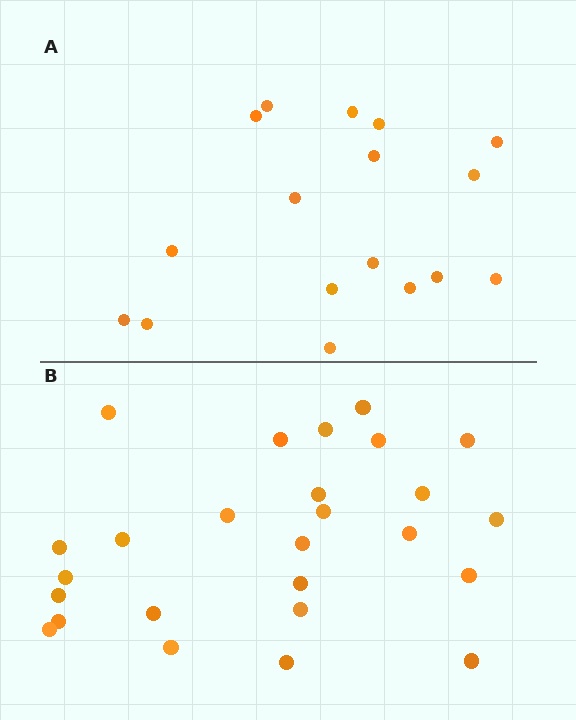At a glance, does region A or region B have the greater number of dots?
Region B (the bottom region) has more dots.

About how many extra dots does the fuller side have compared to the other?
Region B has roughly 8 or so more dots than region A.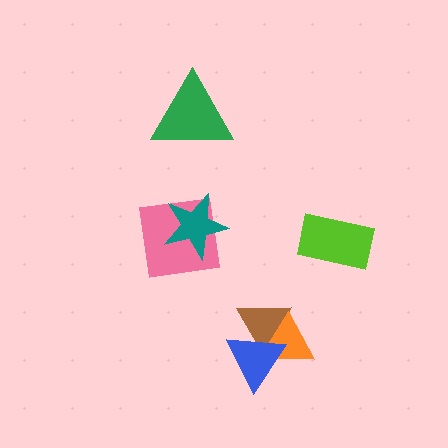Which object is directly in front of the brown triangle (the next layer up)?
The orange triangle is directly in front of the brown triangle.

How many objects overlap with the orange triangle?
2 objects overlap with the orange triangle.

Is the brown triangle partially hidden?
Yes, it is partially covered by another shape.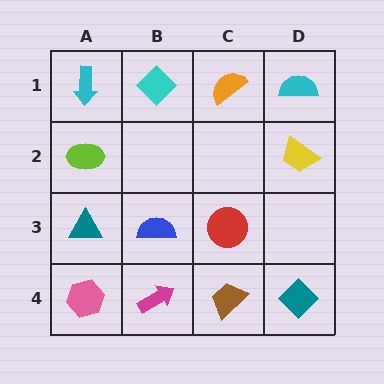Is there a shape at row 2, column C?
No, that cell is empty.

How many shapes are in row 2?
2 shapes.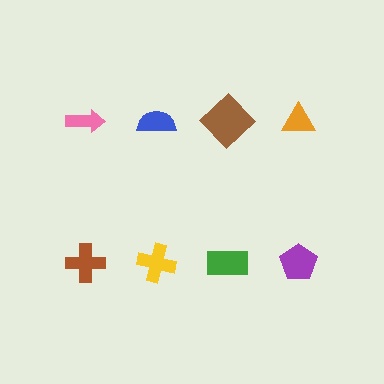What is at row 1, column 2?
A blue semicircle.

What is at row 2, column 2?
A yellow cross.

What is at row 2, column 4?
A purple pentagon.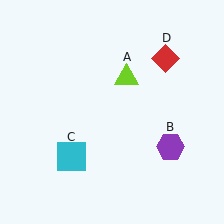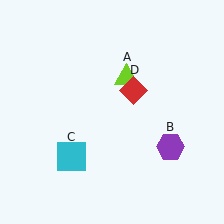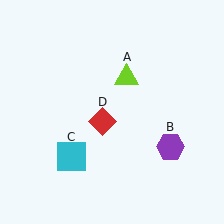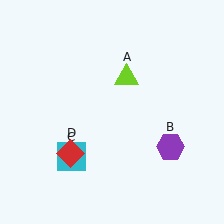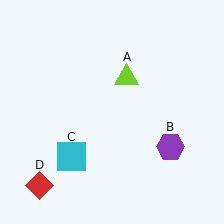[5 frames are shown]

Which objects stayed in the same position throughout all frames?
Lime triangle (object A) and purple hexagon (object B) and cyan square (object C) remained stationary.